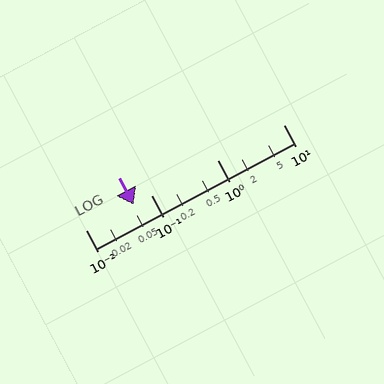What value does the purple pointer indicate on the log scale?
The pointer indicates approximately 0.053.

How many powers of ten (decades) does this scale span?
The scale spans 3 decades, from 0.01 to 10.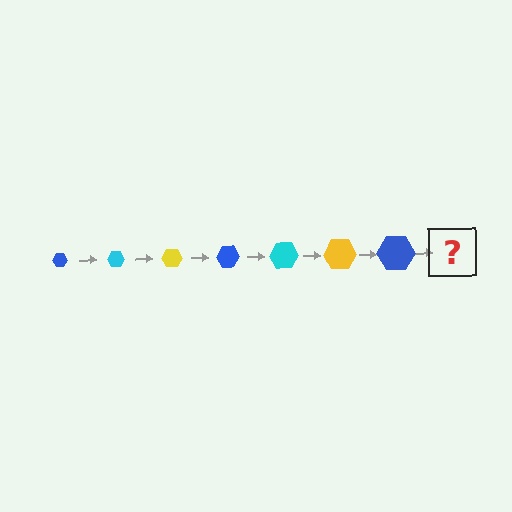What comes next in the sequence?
The next element should be a cyan hexagon, larger than the previous one.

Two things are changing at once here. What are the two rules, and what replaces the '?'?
The two rules are that the hexagon grows larger each step and the color cycles through blue, cyan, and yellow. The '?' should be a cyan hexagon, larger than the previous one.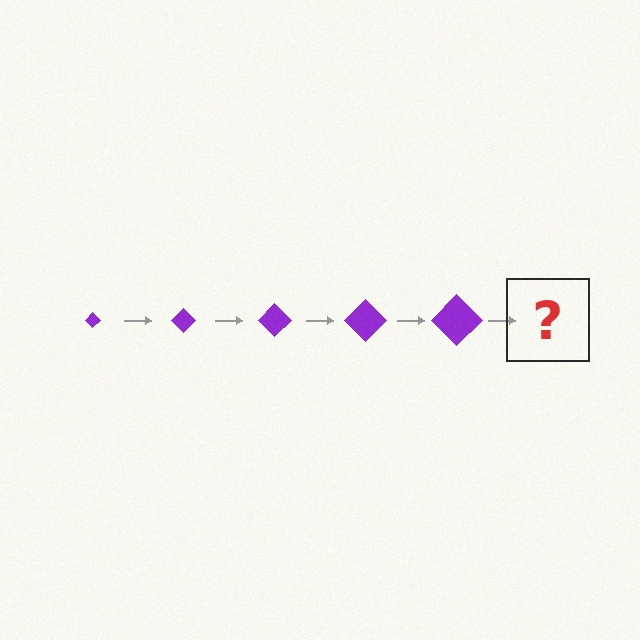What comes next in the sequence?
The next element should be a purple diamond, larger than the previous one.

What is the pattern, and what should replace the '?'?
The pattern is that the diamond gets progressively larger each step. The '?' should be a purple diamond, larger than the previous one.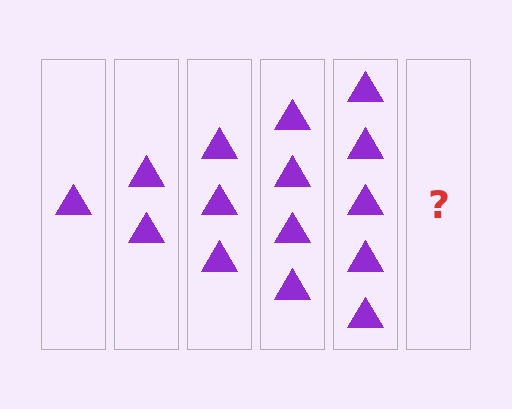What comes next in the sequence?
The next element should be 6 triangles.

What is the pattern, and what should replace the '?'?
The pattern is that each step adds one more triangle. The '?' should be 6 triangles.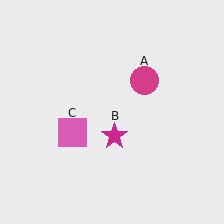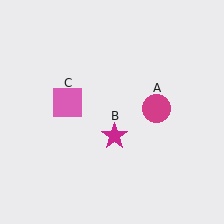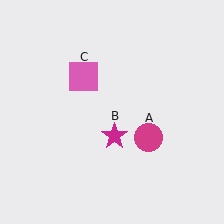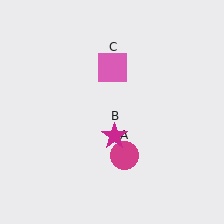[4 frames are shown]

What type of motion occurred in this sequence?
The magenta circle (object A), pink square (object C) rotated clockwise around the center of the scene.